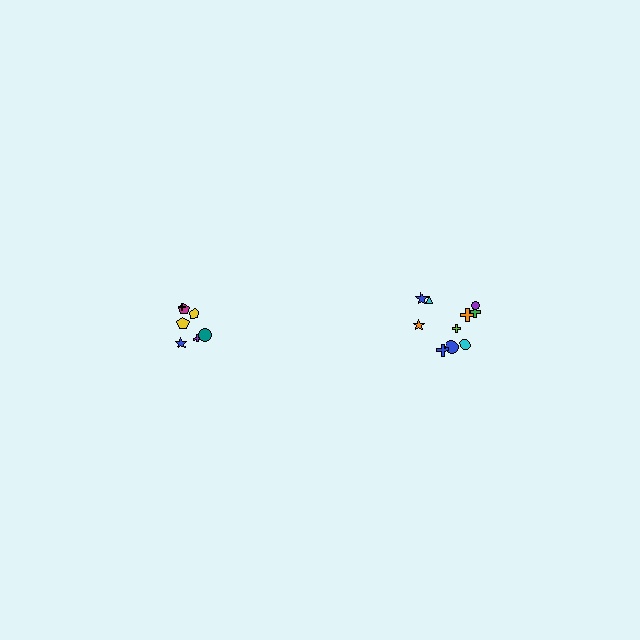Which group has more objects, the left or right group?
The right group.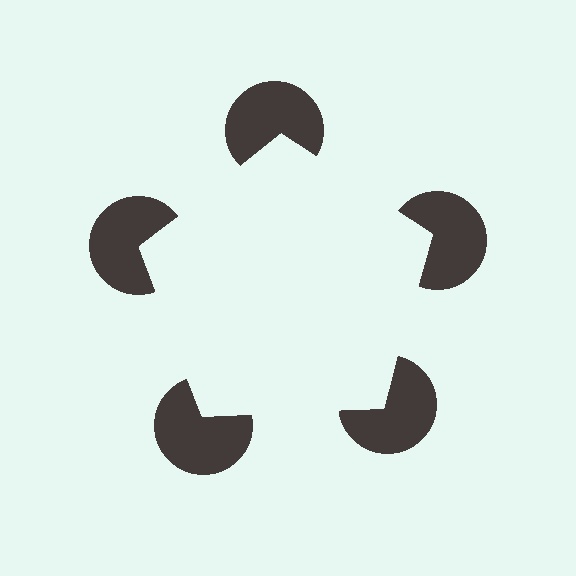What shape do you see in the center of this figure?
An illusory pentagon — its edges are inferred from the aligned wedge cuts in the pac-man discs, not physically drawn.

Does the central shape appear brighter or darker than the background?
It typically appears slightly brighter than the background, even though no actual brightness change is drawn.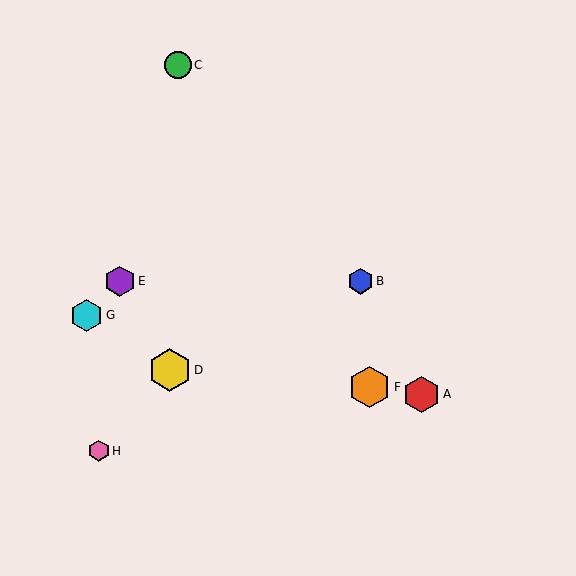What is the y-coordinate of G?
Object G is at y≈315.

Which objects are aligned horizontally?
Objects B, E are aligned horizontally.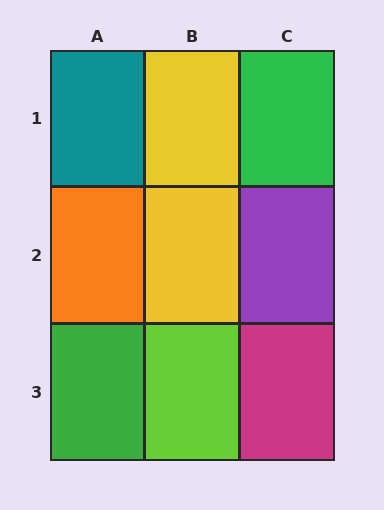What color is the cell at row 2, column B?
Yellow.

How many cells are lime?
1 cell is lime.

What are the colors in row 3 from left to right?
Green, lime, magenta.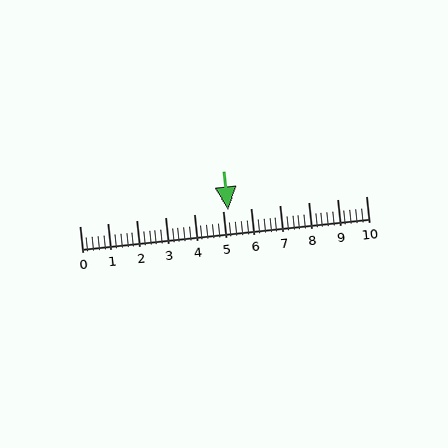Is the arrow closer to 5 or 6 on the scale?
The arrow is closer to 5.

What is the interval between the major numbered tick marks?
The major tick marks are spaced 1 units apart.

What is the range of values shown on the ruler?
The ruler shows values from 0 to 10.